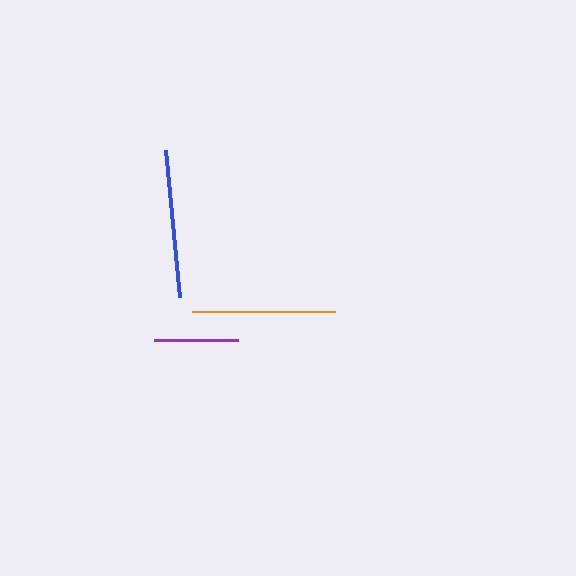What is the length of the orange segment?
The orange segment is approximately 144 pixels long.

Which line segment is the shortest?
The purple line is the shortest at approximately 83 pixels.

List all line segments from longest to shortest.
From longest to shortest: blue, orange, purple.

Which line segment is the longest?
The blue line is the longest at approximately 148 pixels.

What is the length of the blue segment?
The blue segment is approximately 148 pixels long.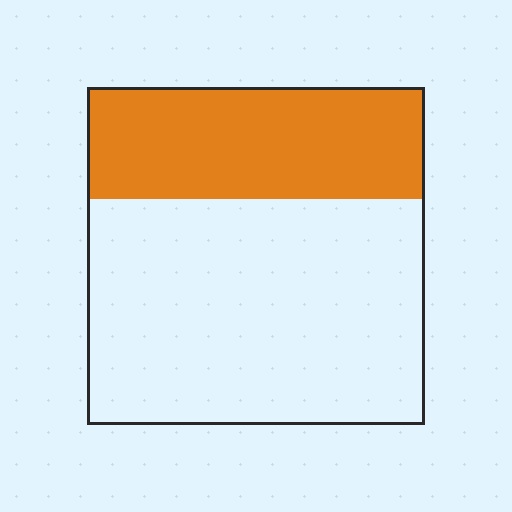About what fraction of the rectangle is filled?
About one third (1/3).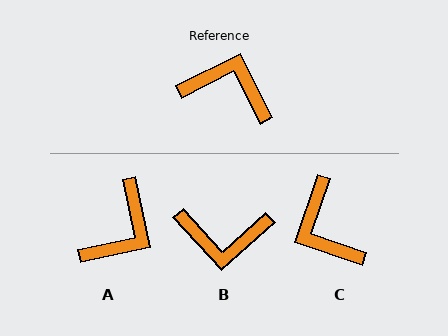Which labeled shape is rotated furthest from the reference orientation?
B, about 165 degrees away.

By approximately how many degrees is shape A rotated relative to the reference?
Approximately 105 degrees clockwise.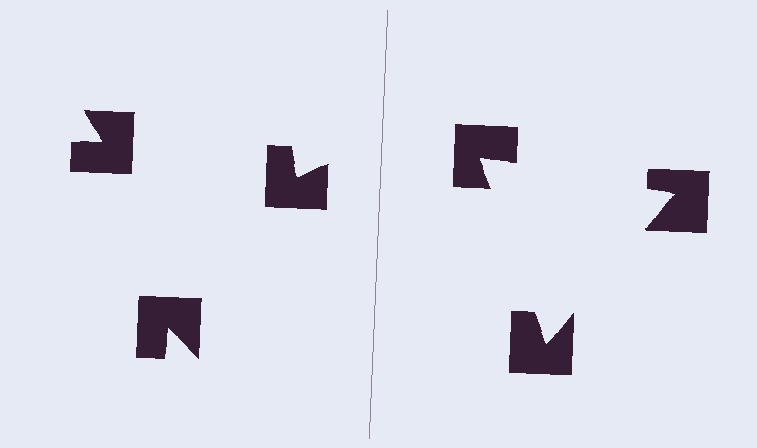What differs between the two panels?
The notched squares are positioned identically on both sides; only the wedge orientations differ. On the right they align to a triangle; on the left they are misaligned.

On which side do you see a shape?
An illusory triangle appears on the right side. On the left side the wedge cuts are rotated, so no coherent shape forms.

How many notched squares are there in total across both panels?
6 — 3 on each side.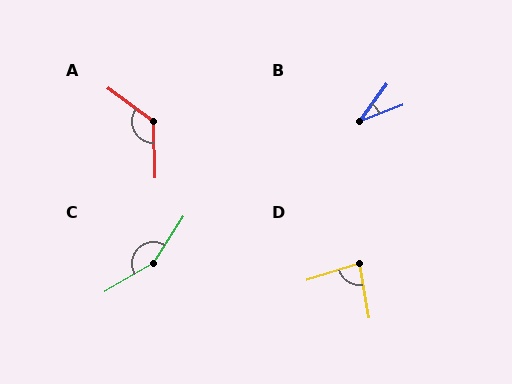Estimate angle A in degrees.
Approximately 128 degrees.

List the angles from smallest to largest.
B (33°), D (82°), A (128°), C (153°).